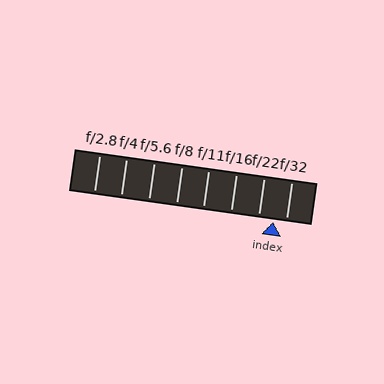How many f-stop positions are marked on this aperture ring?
There are 8 f-stop positions marked.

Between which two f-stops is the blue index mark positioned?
The index mark is between f/22 and f/32.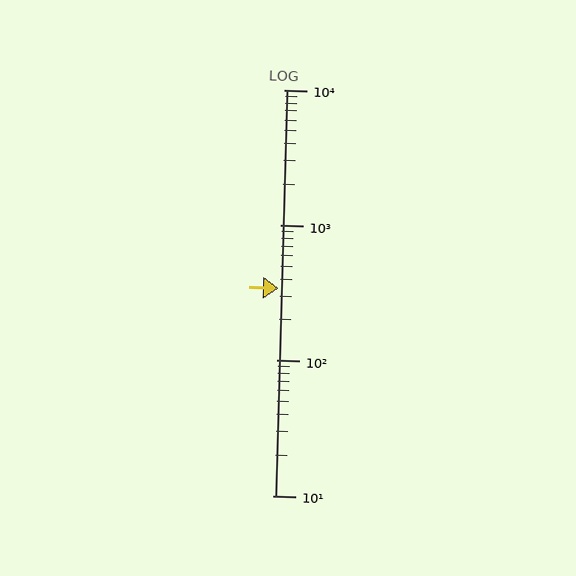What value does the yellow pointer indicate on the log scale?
The pointer indicates approximately 340.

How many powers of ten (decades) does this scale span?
The scale spans 3 decades, from 10 to 10000.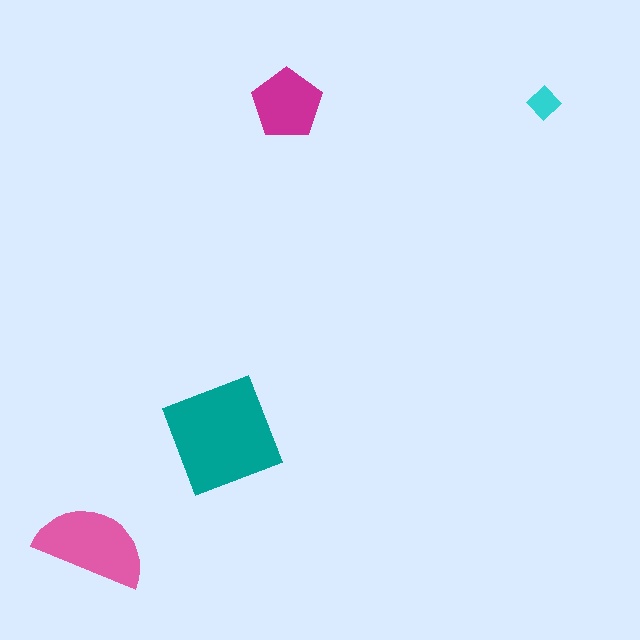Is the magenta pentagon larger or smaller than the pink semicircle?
Smaller.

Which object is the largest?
The teal square.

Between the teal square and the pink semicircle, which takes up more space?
The teal square.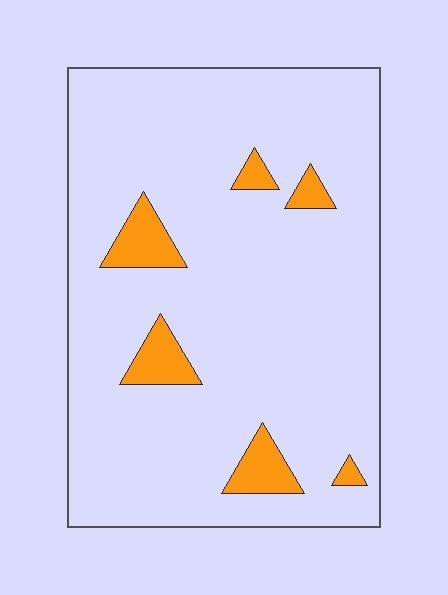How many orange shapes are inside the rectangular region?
6.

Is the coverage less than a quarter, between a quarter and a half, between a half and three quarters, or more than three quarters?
Less than a quarter.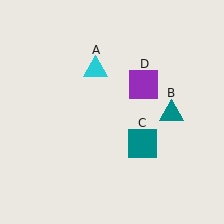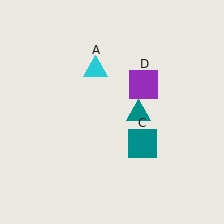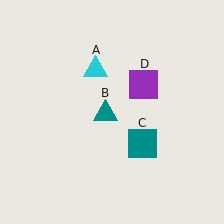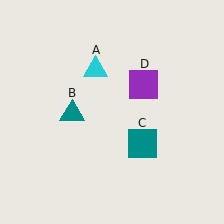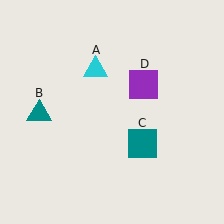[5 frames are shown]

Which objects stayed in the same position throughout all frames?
Cyan triangle (object A) and teal square (object C) and purple square (object D) remained stationary.